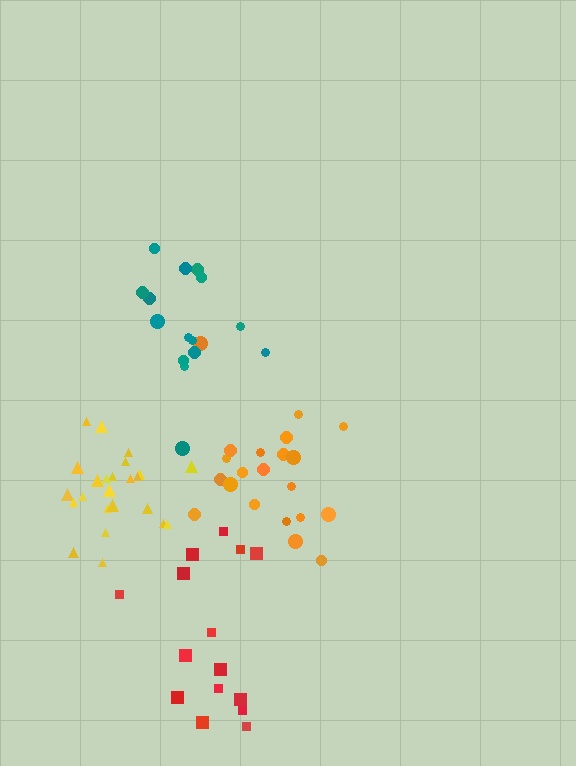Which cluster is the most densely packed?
Yellow.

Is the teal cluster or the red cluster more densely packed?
Teal.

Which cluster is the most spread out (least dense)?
Red.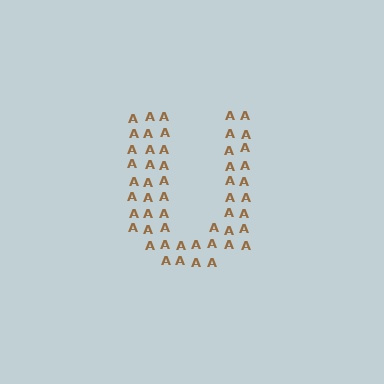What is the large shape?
The large shape is the letter U.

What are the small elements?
The small elements are letter A's.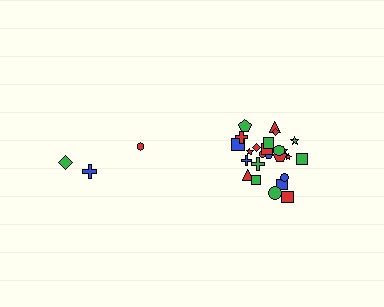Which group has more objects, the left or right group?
The right group.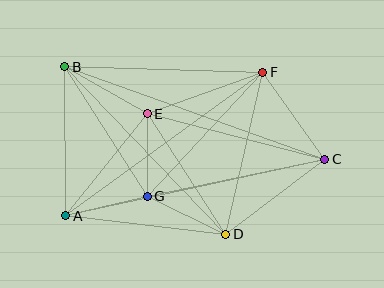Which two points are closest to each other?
Points E and G are closest to each other.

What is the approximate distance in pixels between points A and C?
The distance between A and C is approximately 265 pixels.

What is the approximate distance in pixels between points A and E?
The distance between A and E is approximately 130 pixels.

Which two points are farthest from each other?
Points B and C are farthest from each other.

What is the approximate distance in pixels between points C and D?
The distance between C and D is approximately 124 pixels.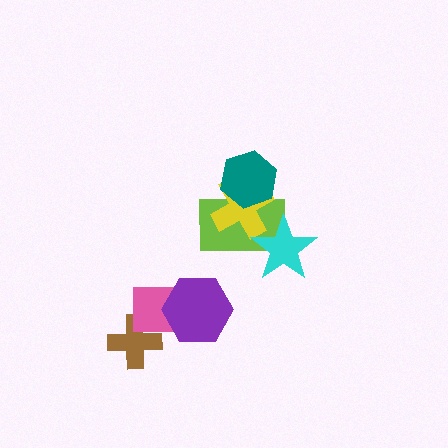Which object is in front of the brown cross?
The pink rectangle is in front of the brown cross.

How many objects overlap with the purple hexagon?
1 object overlaps with the purple hexagon.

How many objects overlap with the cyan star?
2 objects overlap with the cyan star.